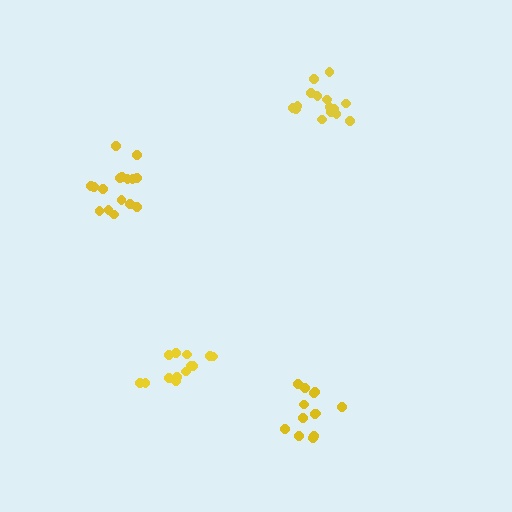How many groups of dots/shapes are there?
There are 4 groups.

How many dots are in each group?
Group 1: 13 dots, Group 2: 17 dots, Group 3: 15 dots, Group 4: 13 dots (58 total).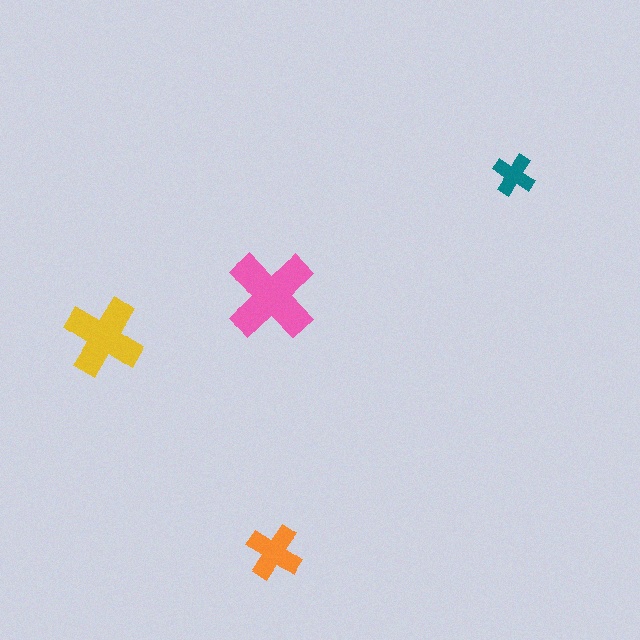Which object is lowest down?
The orange cross is bottommost.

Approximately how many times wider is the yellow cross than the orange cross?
About 1.5 times wider.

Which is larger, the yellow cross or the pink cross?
The pink one.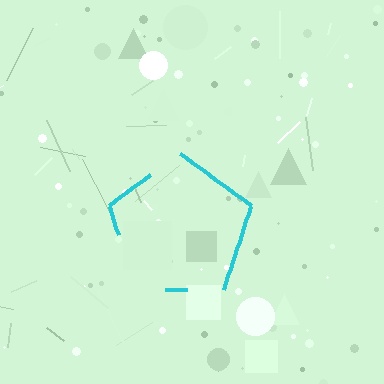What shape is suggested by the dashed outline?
The dashed outline suggests a pentagon.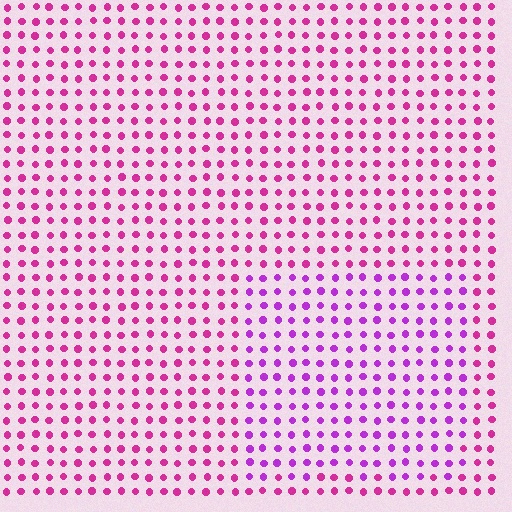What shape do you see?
I see a rectangle.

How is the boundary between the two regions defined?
The boundary is defined purely by a slight shift in hue (about 31 degrees). Spacing, size, and orientation are identical on both sides.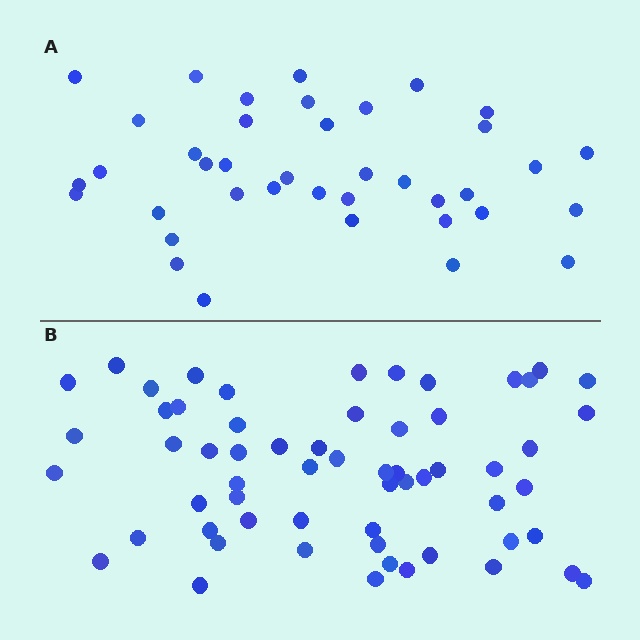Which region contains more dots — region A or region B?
Region B (the bottom region) has more dots.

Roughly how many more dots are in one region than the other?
Region B has approximately 20 more dots than region A.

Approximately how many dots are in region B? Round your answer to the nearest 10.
About 60 dots.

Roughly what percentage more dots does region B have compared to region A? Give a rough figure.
About 55% more.